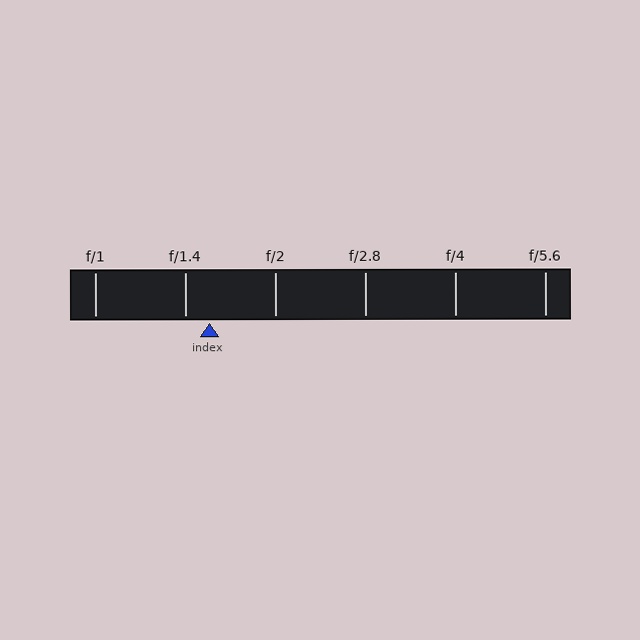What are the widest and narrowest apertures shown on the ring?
The widest aperture shown is f/1 and the narrowest is f/5.6.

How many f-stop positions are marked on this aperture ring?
There are 6 f-stop positions marked.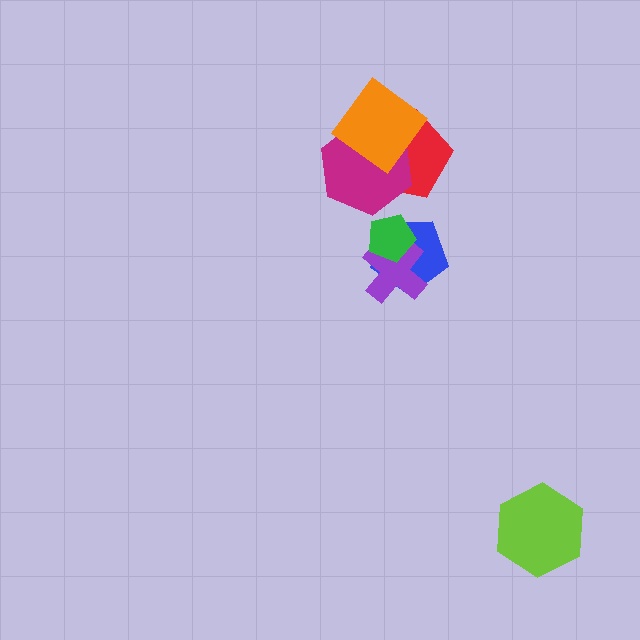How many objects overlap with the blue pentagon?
2 objects overlap with the blue pentagon.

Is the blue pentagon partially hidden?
Yes, it is partially covered by another shape.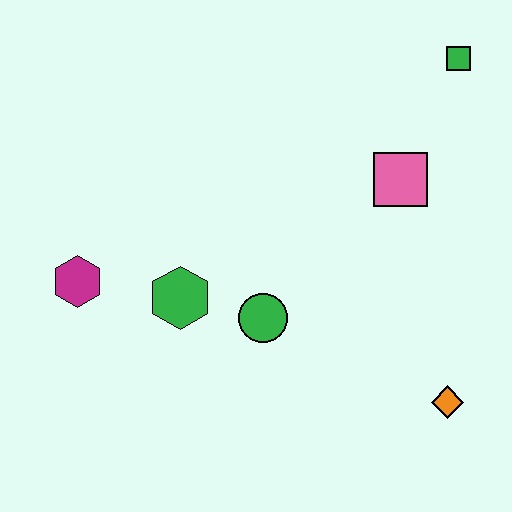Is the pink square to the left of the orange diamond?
Yes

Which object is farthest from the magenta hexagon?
The green square is farthest from the magenta hexagon.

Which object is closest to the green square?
The pink square is closest to the green square.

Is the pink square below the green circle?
No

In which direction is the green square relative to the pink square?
The green square is above the pink square.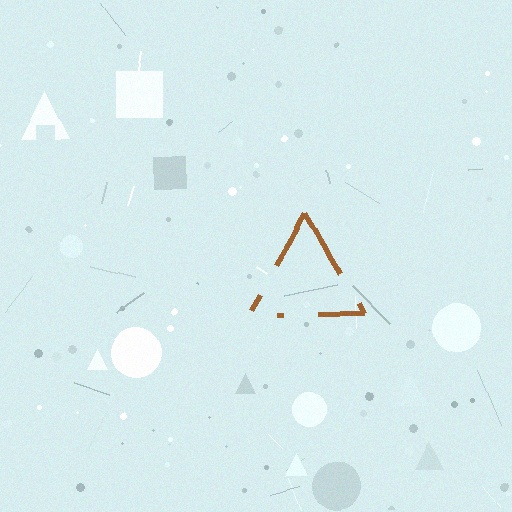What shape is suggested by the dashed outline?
The dashed outline suggests a triangle.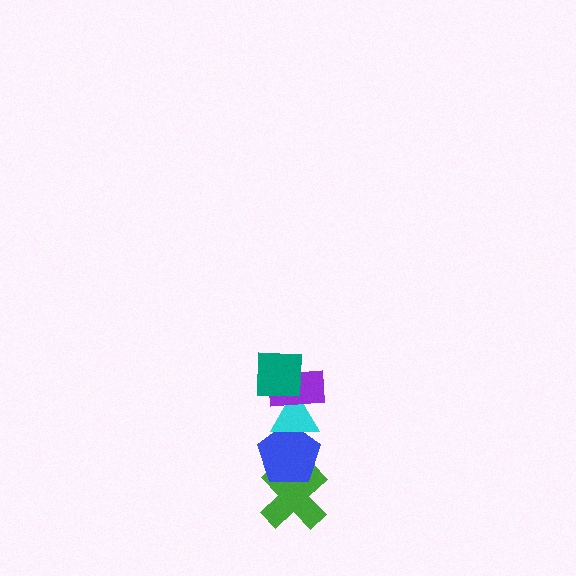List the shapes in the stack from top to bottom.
From top to bottom: the teal square, the purple rectangle, the cyan triangle, the blue pentagon, the green cross.